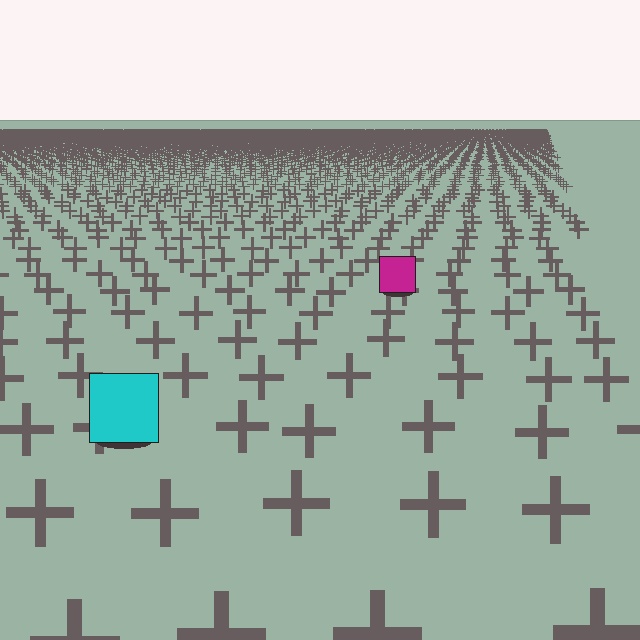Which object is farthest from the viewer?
The magenta square is farthest from the viewer. It appears smaller and the ground texture around it is denser.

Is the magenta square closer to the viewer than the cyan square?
No. The cyan square is closer — you can tell from the texture gradient: the ground texture is coarser near it.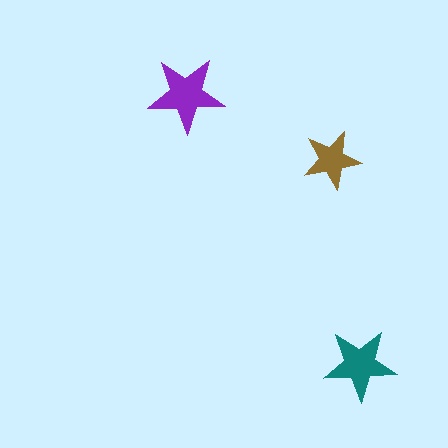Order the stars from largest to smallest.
the purple one, the teal one, the brown one.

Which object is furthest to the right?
The teal star is rightmost.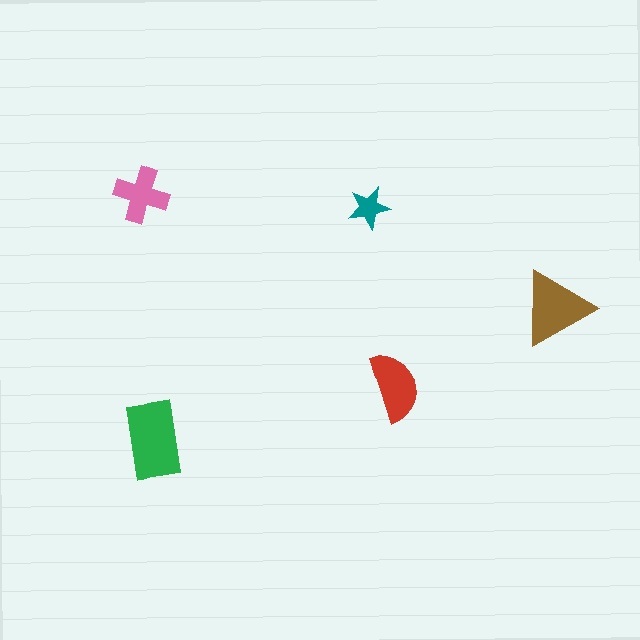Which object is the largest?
The green rectangle.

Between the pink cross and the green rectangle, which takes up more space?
The green rectangle.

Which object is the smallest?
The teal star.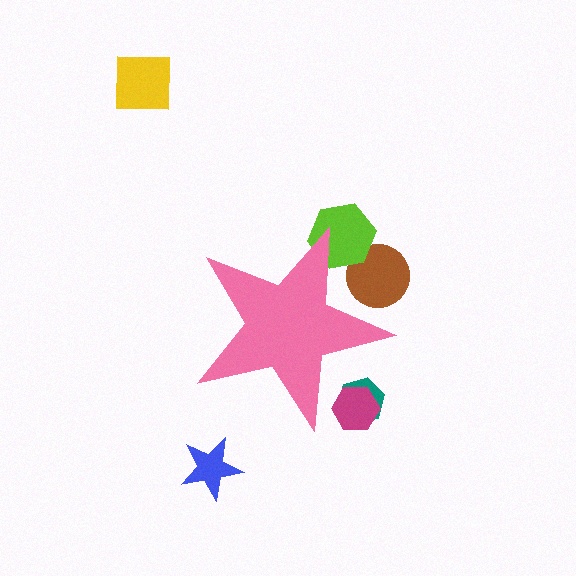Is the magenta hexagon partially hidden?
Yes, the magenta hexagon is partially hidden behind the pink star.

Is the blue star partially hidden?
No, the blue star is fully visible.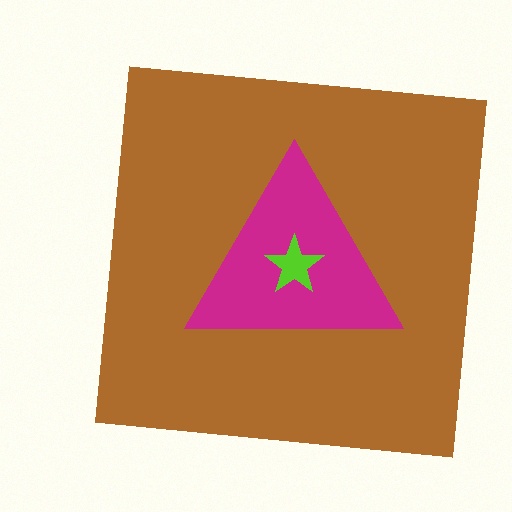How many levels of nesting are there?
3.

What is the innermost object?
The lime star.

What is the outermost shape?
The brown square.